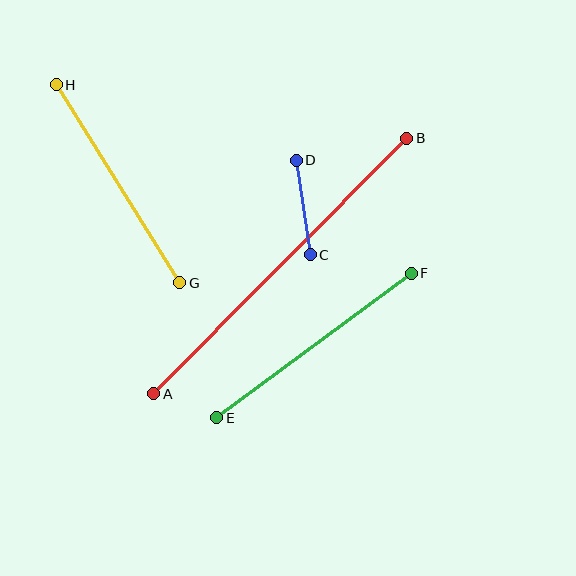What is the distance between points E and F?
The distance is approximately 242 pixels.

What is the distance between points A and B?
The distance is approximately 359 pixels.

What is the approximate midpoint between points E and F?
The midpoint is at approximately (314, 346) pixels.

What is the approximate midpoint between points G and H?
The midpoint is at approximately (118, 184) pixels.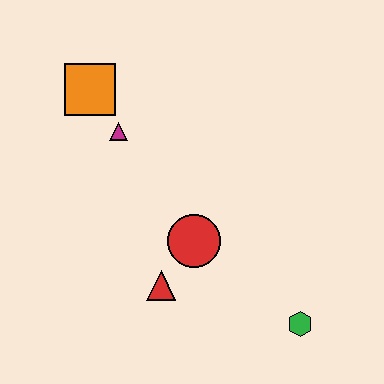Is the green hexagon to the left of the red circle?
No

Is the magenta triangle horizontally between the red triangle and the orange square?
Yes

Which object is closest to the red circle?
The red triangle is closest to the red circle.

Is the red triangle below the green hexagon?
No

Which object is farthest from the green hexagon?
The orange square is farthest from the green hexagon.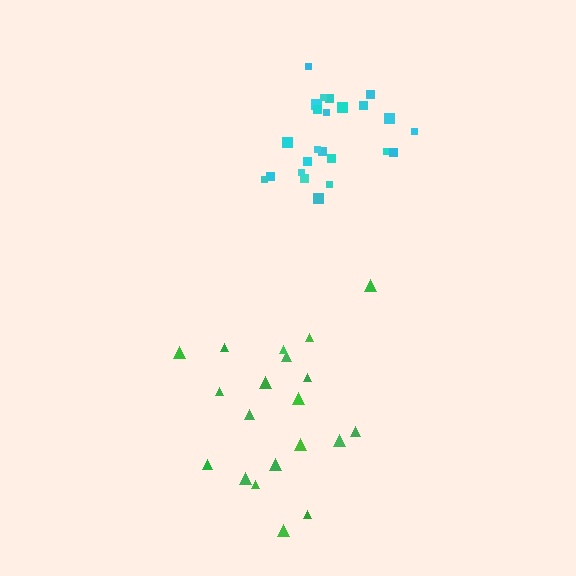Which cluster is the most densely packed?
Cyan.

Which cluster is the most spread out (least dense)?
Green.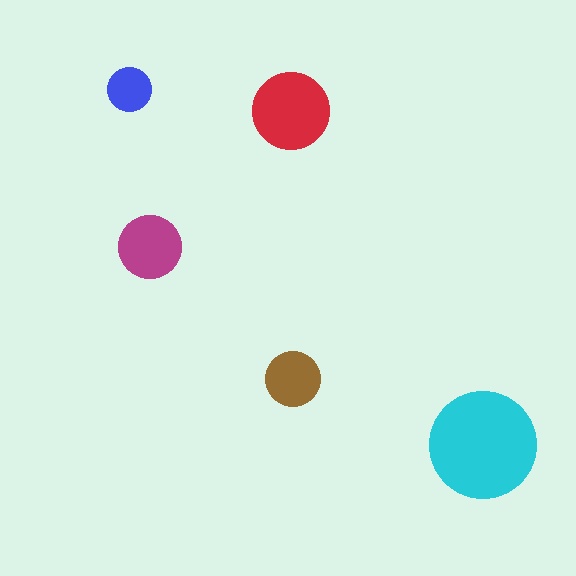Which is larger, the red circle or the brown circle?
The red one.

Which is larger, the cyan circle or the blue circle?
The cyan one.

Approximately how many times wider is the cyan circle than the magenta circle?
About 1.5 times wider.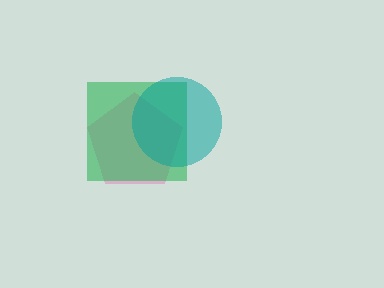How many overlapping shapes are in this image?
There are 3 overlapping shapes in the image.